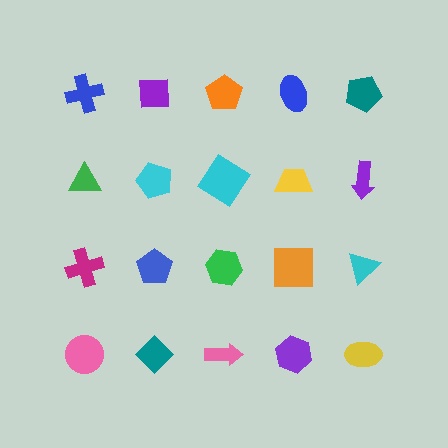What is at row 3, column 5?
A cyan triangle.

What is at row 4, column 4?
A purple hexagon.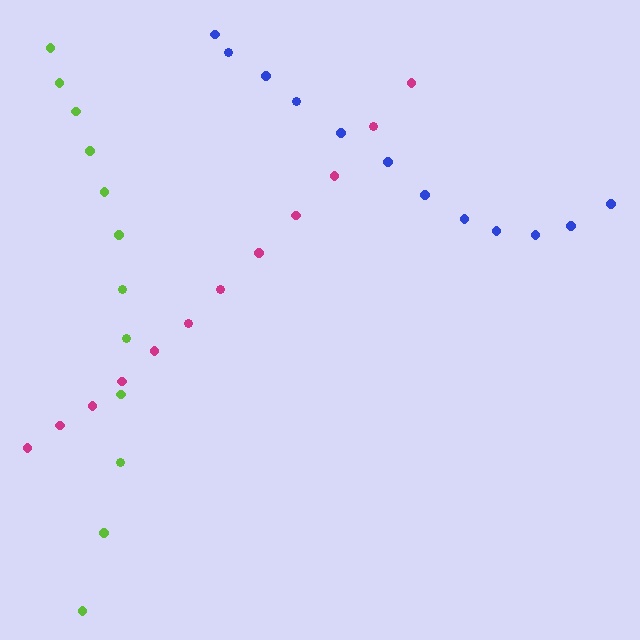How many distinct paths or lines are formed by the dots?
There are 3 distinct paths.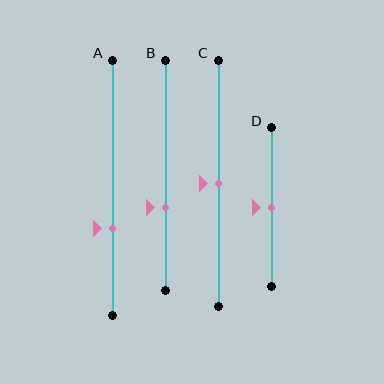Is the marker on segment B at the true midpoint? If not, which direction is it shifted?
No, the marker on segment B is shifted downward by about 14% of the segment length.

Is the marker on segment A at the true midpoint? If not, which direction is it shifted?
No, the marker on segment A is shifted downward by about 16% of the segment length.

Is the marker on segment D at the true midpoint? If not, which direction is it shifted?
Yes, the marker on segment D is at the true midpoint.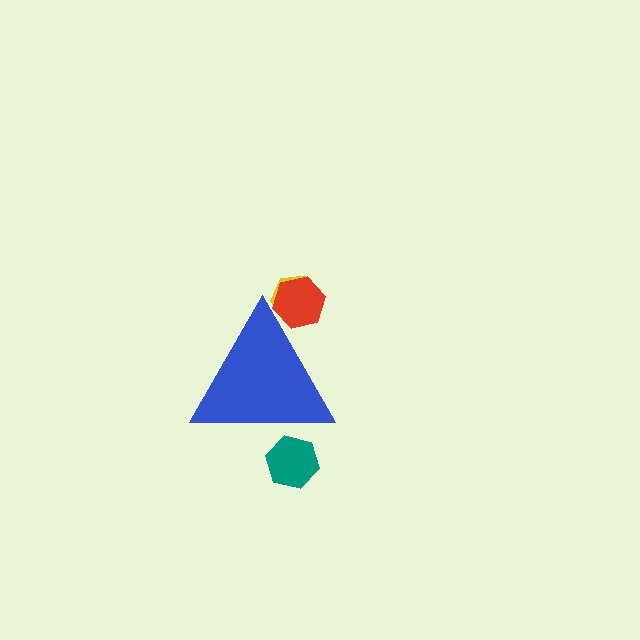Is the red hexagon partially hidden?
Yes, the red hexagon is partially hidden behind the blue triangle.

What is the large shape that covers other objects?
A blue triangle.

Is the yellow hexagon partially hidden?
Yes, the yellow hexagon is partially hidden behind the blue triangle.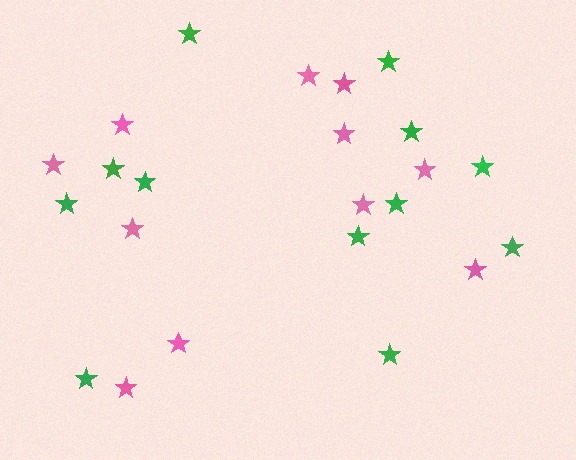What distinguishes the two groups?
There are 2 groups: one group of green stars (12) and one group of pink stars (11).